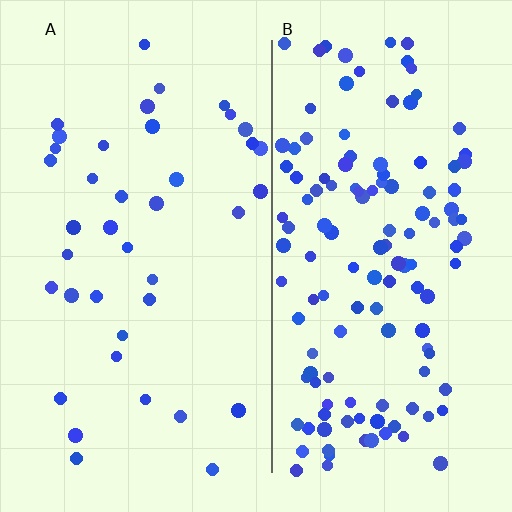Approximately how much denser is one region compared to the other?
Approximately 3.4× — region B over region A.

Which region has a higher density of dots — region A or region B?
B (the right).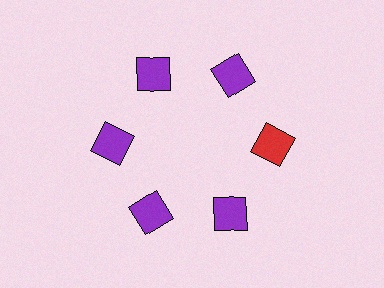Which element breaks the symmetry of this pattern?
The red square at roughly the 3 o'clock position breaks the symmetry. All other shapes are purple squares.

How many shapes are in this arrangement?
There are 6 shapes arranged in a ring pattern.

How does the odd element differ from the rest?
It has a different color: red instead of purple.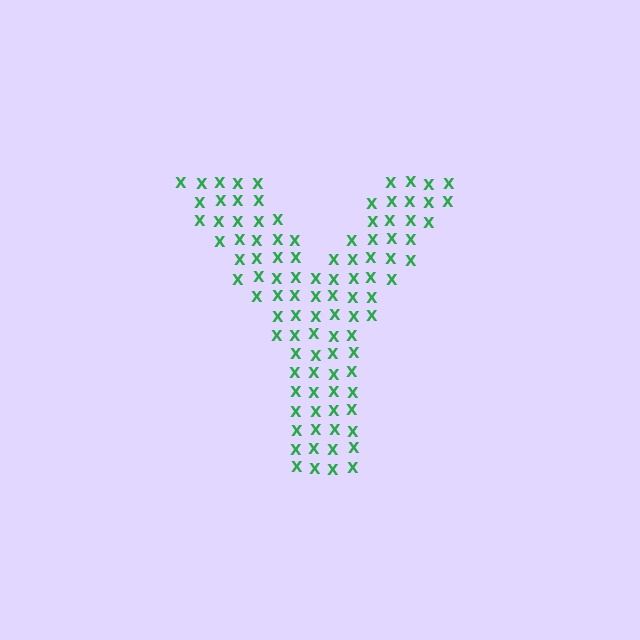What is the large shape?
The large shape is the letter Y.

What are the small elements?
The small elements are letter X's.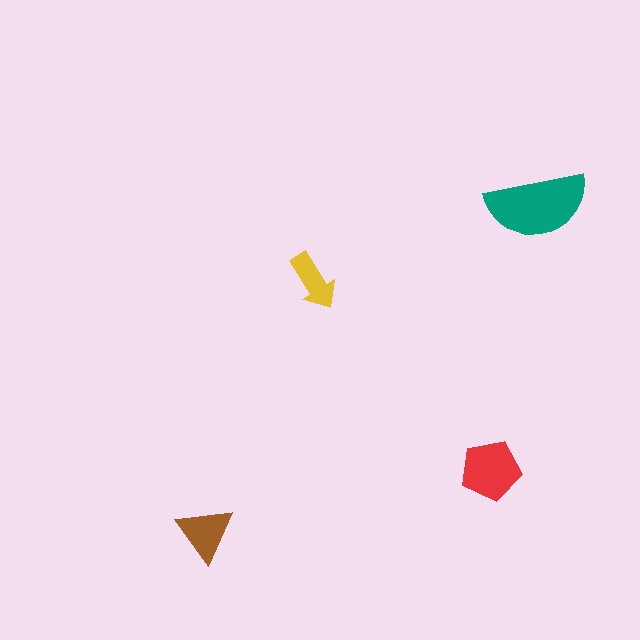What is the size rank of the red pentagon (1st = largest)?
2nd.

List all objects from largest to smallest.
The teal semicircle, the red pentagon, the brown triangle, the yellow arrow.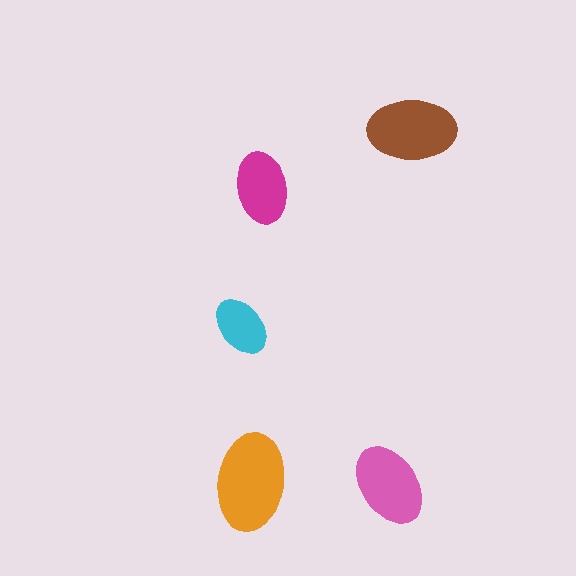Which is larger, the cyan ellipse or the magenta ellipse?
The magenta one.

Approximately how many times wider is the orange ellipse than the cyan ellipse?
About 1.5 times wider.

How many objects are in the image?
There are 5 objects in the image.